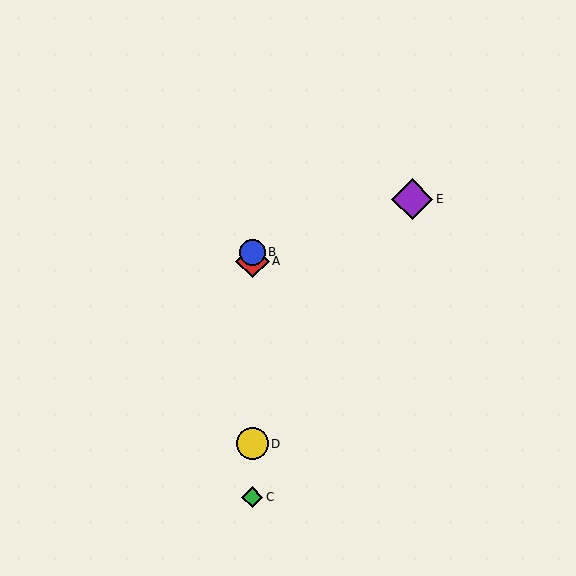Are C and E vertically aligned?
No, C is at x≈252 and E is at x≈412.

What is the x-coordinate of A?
Object A is at x≈252.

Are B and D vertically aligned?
Yes, both are at x≈252.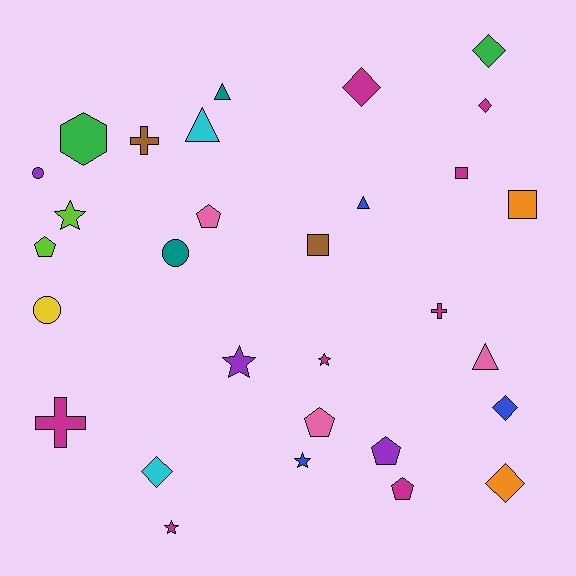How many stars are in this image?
There are 5 stars.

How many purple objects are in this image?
There are 3 purple objects.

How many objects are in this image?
There are 30 objects.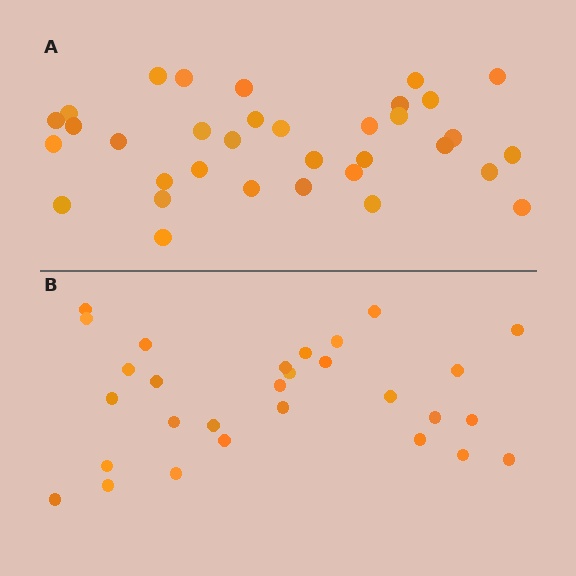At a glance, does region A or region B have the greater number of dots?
Region A (the top region) has more dots.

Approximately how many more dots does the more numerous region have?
Region A has about 5 more dots than region B.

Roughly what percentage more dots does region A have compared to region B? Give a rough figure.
About 15% more.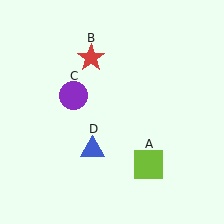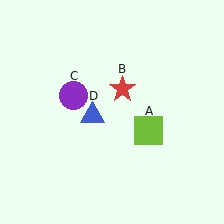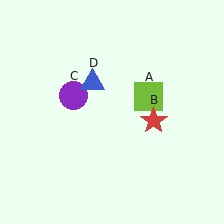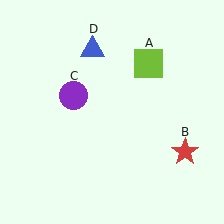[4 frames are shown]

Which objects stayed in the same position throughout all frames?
Purple circle (object C) remained stationary.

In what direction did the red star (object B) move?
The red star (object B) moved down and to the right.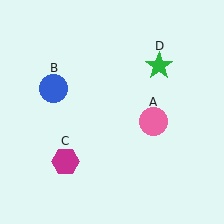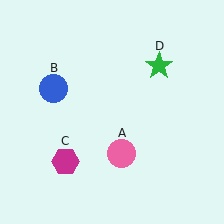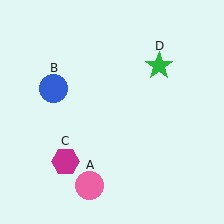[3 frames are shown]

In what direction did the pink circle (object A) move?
The pink circle (object A) moved down and to the left.